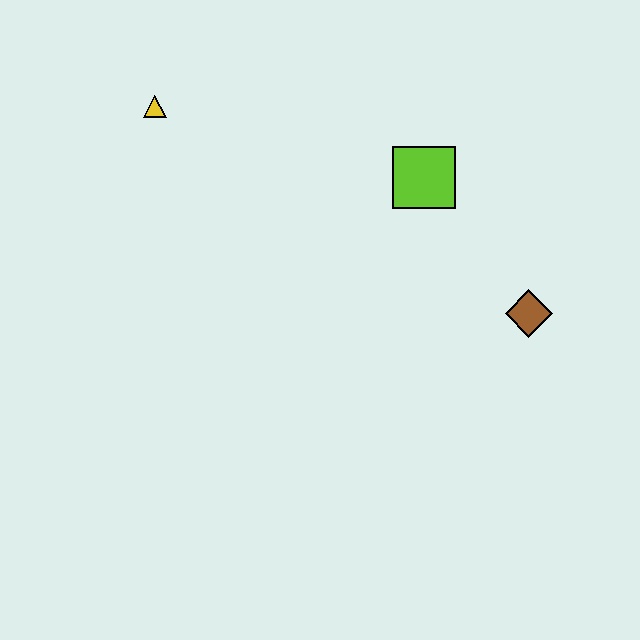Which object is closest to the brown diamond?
The lime square is closest to the brown diamond.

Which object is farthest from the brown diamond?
The yellow triangle is farthest from the brown diamond.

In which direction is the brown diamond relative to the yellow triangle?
The brown diamond is to the right of the yellow triangle.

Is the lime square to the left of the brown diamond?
Yes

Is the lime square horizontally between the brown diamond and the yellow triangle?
Yes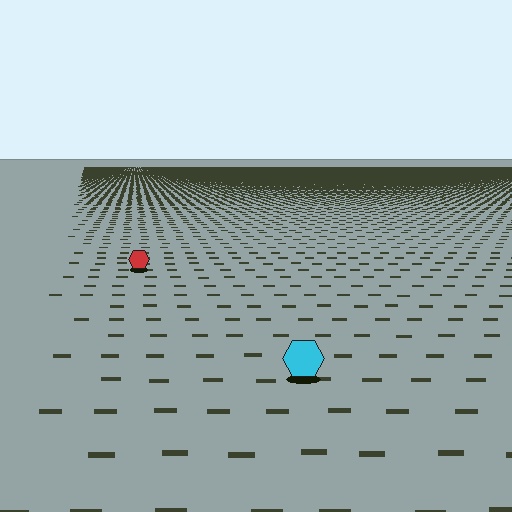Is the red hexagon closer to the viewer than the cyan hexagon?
No. The cyan hexagon is closer — you can tell from the texture gradient: the ground texture is coarser near it.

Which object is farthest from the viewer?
The red hexagon is farthest from the viewer. It appears smaller and the ground texture around it is denser.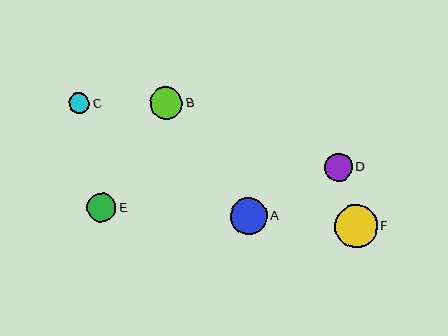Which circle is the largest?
Circle F is the largest with a size of approximately 43 pixels.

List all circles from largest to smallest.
From largest to smallest: F, A, B, E, D, C.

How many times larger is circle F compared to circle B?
Circle F is approximately 1.3 times the size of circle B.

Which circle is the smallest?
Circle C is the smallest with a size of approximately 21 pixels.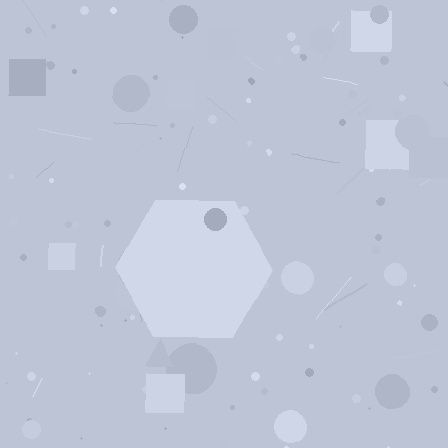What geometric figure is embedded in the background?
A hexagon is embedded in the background.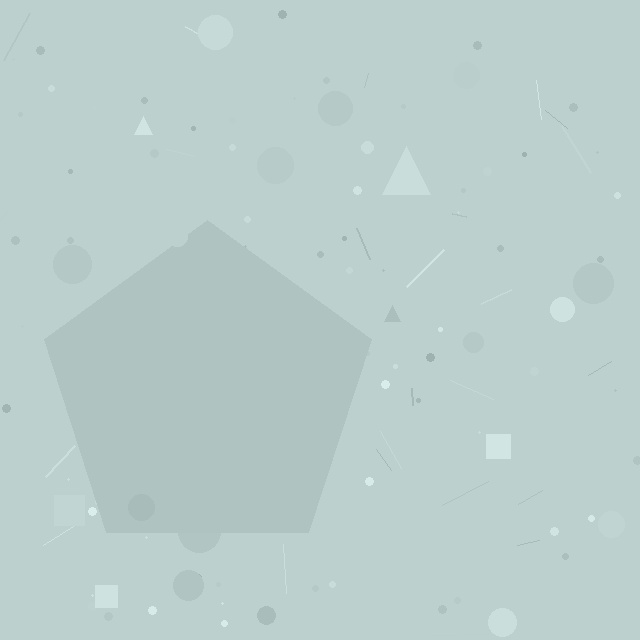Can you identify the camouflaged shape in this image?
The camouflaged shape is a pentagon.